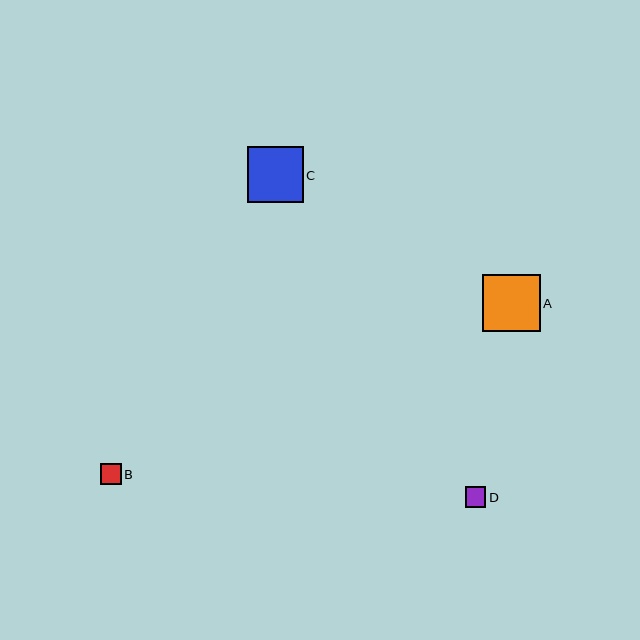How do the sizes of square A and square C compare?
Square A and square C are approximately the same size.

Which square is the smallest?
Square D is the smallest with a size of approximately 21 pixels.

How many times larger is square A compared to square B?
Square A is approximately 2.8 times the size of square B.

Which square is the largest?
Square A is the largest with a size of approximately 57 pixels.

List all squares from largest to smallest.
From largest to smallest: A, C, B, D.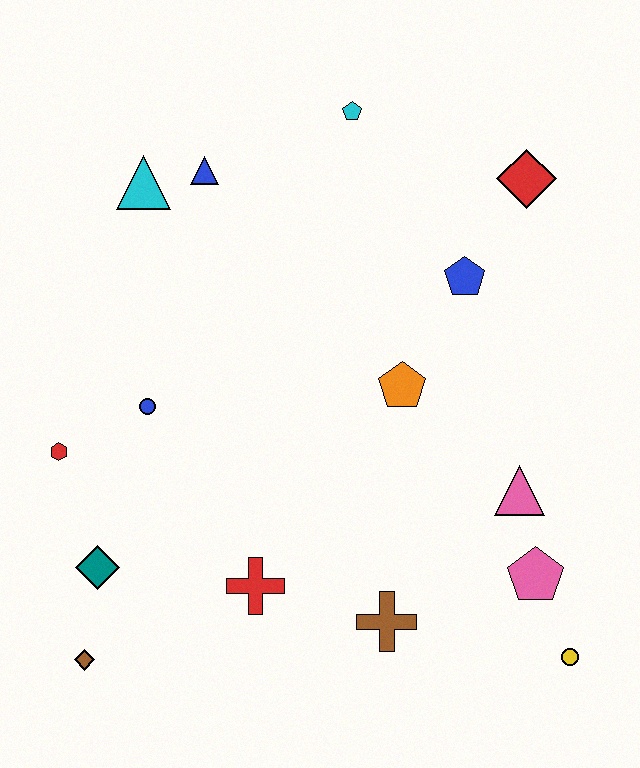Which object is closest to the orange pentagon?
The blue pentagon is closest to the orange pentagon.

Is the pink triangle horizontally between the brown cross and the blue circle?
No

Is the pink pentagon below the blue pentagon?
Yes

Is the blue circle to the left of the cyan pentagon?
Yes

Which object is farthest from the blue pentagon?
The brown diamond is farthest from the blue pentagon.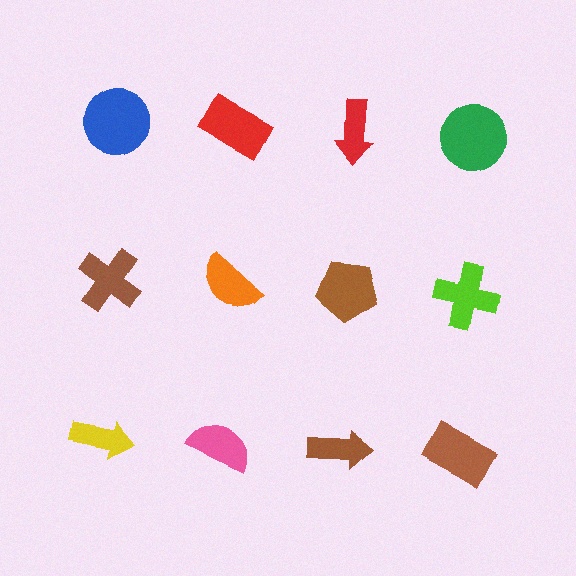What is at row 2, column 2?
An orange semicircle.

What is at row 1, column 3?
A red arrow.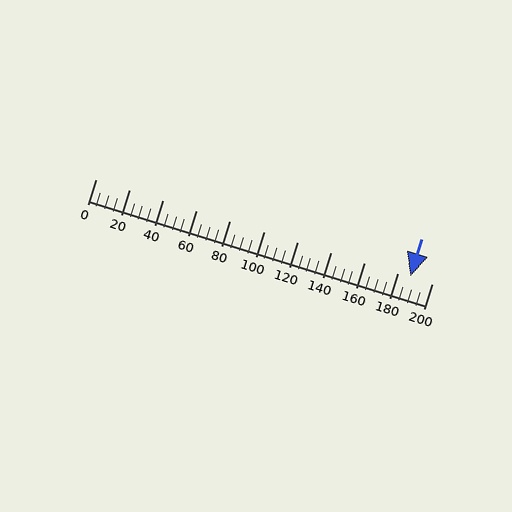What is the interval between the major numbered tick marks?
The major tick marks are spaced 20 units apart.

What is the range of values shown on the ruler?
The ruler shows values from 0 to 200.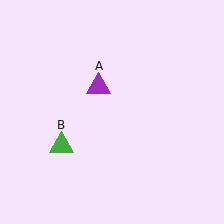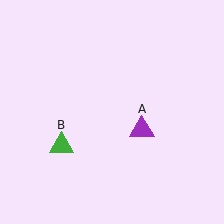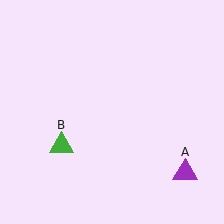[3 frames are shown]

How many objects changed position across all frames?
1 object changed position: purple triangle (object A).